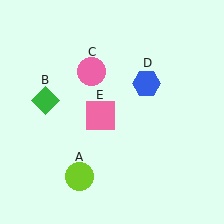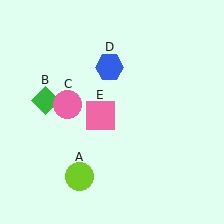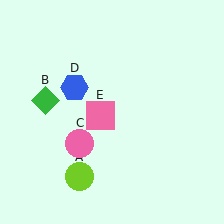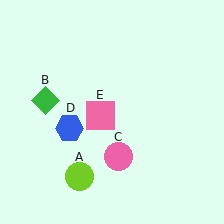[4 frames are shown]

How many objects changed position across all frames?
2 objects changed position: pink circle (object C), blue hexagon (object D).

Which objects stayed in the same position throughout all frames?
Lime circle (object A) and green diamond (object B) and pink square (object E) remained stationary.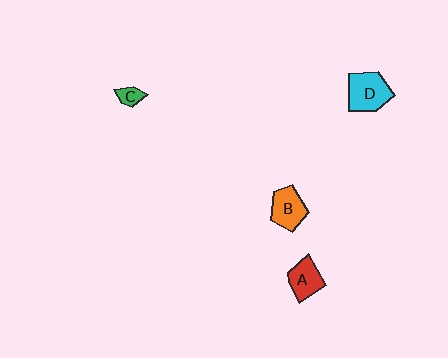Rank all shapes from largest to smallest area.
From largest to smallest: D (cyan), B (orange), A (red), C (green).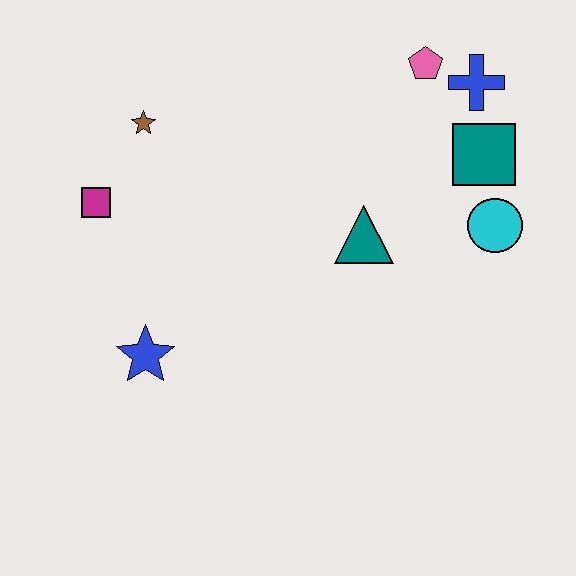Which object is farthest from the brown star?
The cyan circle is farthest from the brown star.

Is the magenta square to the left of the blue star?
Yes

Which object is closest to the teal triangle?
The cyan circle is closest to the teal triangle.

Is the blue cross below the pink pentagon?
Yes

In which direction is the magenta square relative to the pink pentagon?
The magenta square is to the left of the pink pentagon.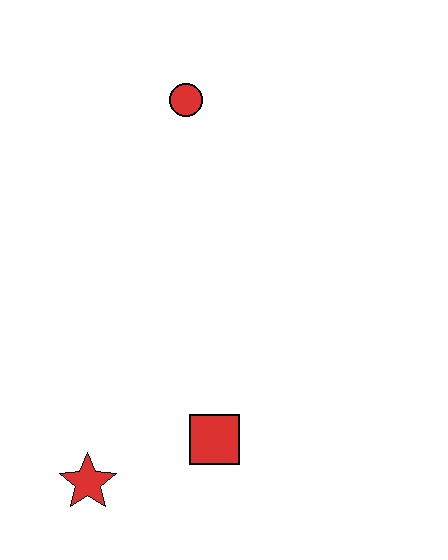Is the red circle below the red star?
No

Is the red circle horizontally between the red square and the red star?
Yes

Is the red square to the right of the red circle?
Yes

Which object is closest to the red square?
The red star is closest to the red square.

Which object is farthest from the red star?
The red circle is farthest from the red star.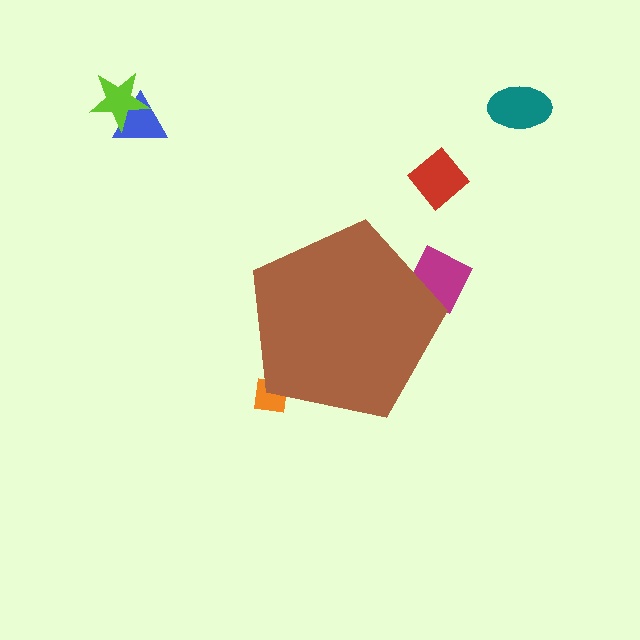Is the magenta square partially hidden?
Yes, the magenta square is partially hidden behind the brown pentagon.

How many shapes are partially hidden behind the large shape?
2 shapes are partially hidden.